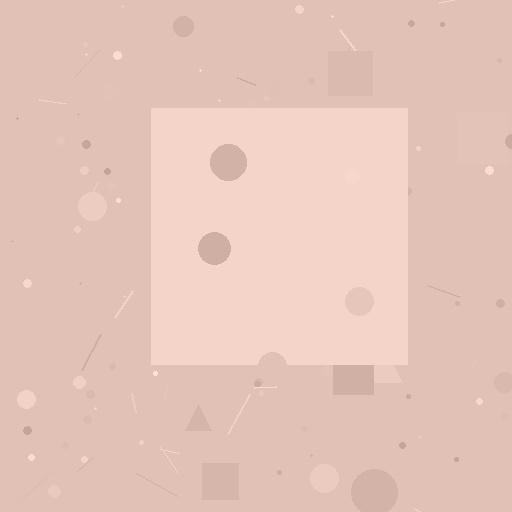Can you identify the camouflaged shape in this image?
The camouflaged shape is a square.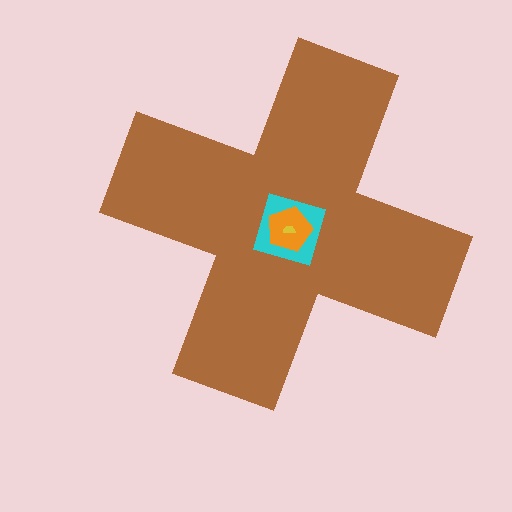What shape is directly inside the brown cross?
The cyan square.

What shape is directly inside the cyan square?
The orange pentagon.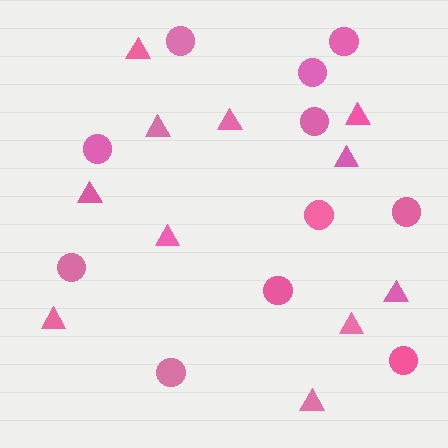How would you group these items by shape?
There are 2 groups: one group of triangles (11) and one group of circles (11).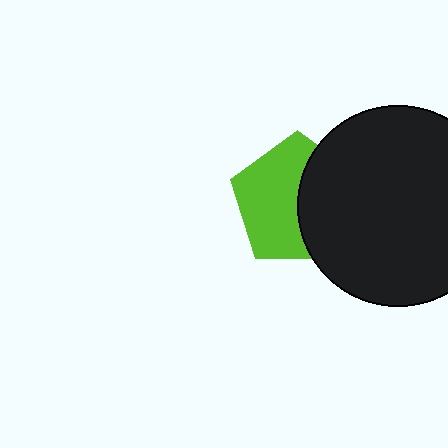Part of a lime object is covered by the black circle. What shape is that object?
It is a pentagon.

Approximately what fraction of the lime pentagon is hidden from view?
Roughly 44% of the lime pentagon is hidden behind the black circle.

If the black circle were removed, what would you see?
You would see the complete lime pentagon.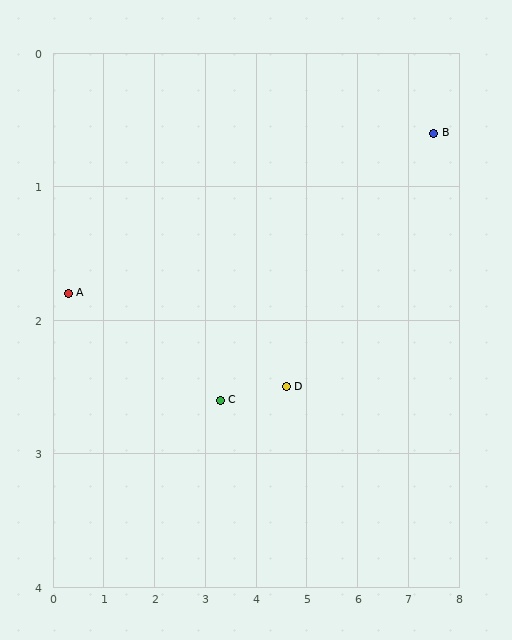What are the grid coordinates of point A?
Point A is at approximately (0.3, 1.8).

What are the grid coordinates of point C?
Point C is at approximately (3.3, 2.6).